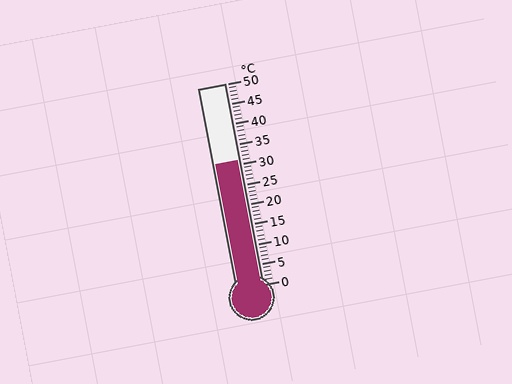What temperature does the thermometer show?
The thermometer shows approximately 31°C.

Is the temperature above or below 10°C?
The temperature is above 10°C.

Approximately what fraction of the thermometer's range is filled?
The thermometer is filled to approximately 60% of its range.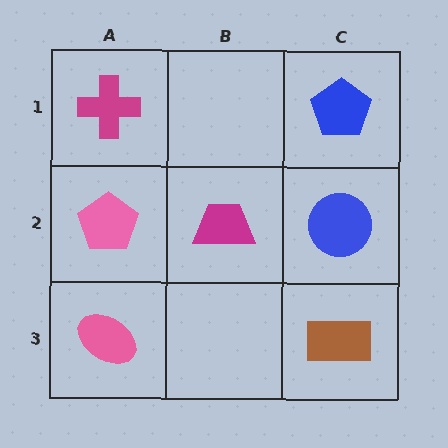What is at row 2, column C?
A blue circle.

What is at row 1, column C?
A blue pentagon.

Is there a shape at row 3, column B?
No, that cell is empty.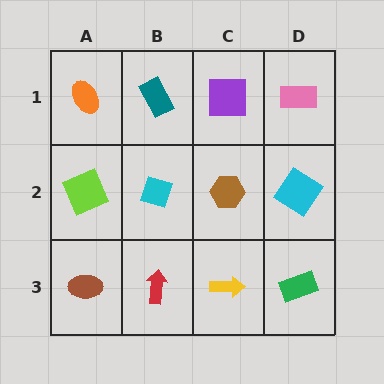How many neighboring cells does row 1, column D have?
2.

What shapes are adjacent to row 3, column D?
A cyan diamond (row 2, column D), a yellow arrow (row 3, column C).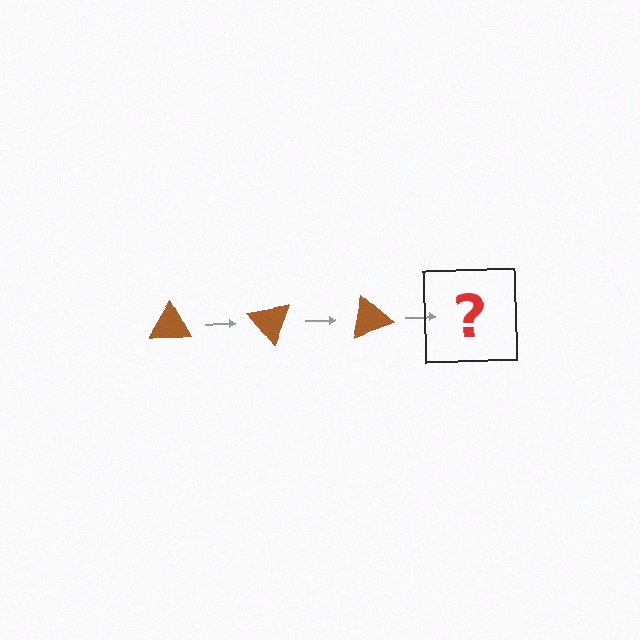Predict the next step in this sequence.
The next step is a brown triangle rotated 150 degrees.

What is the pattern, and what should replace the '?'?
The pattern is that the triangle rotates 50 degrees each step. The '?' should be a brown triangle rotated 150 degrees.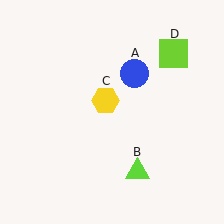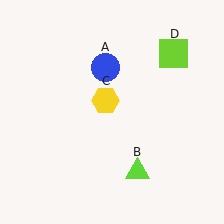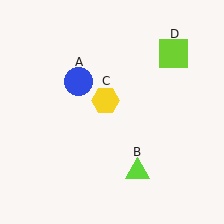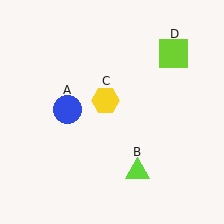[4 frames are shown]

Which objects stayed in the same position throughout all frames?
Lime triangle (object B) and yellow hexagon (object C) and lime square (object D) remained stationary.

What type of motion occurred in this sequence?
The blue circle (object A) rotated counterclockwise around the center of the scene.